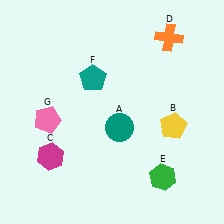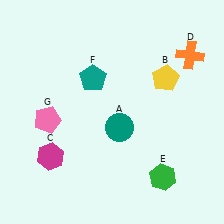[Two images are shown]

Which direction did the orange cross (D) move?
The orange cross (D) moved right.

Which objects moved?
The objects that moved are: the yellow pentagon (B), the orange cross (D).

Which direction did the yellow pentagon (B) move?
The yellow pentagon (B) moved up.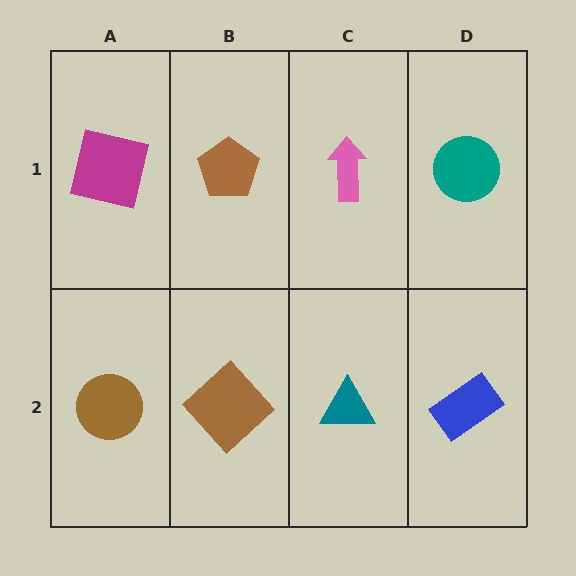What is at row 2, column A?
A brown circle.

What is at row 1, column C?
A pink arrow.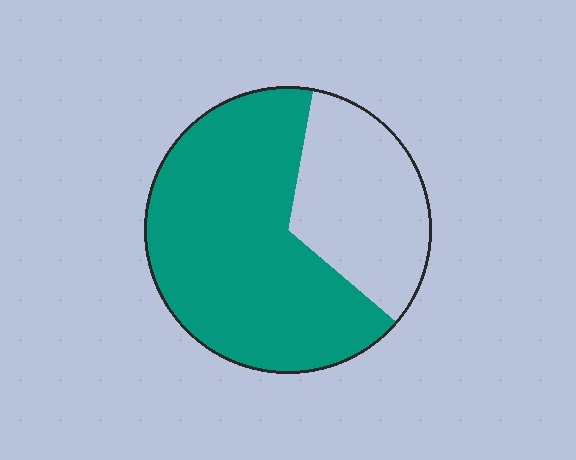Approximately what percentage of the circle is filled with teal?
Approximately 65%.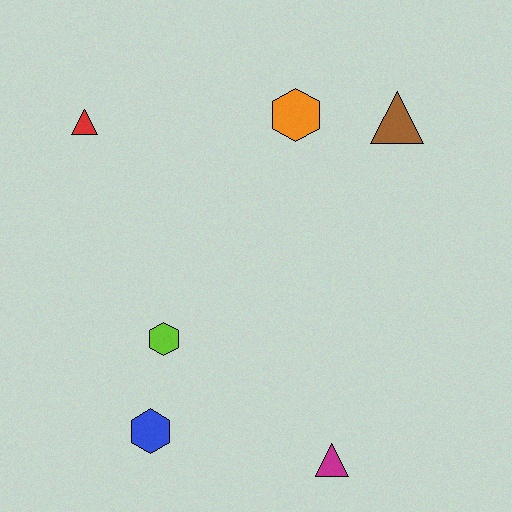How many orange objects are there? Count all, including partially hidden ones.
There is 1 orange object.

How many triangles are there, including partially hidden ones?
There are 3 triangles.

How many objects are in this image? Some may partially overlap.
There are 6 objects.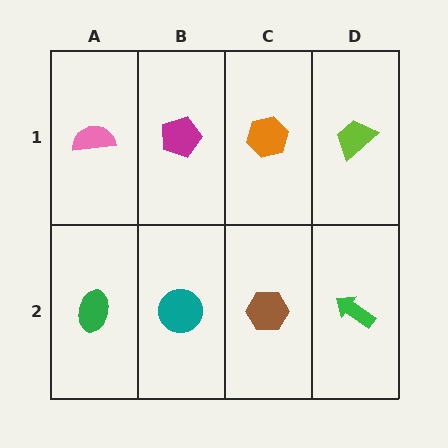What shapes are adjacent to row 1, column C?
A brown hexagon (row 2, column C), a magenta pentagon (row 1, column B), a lime trapezoid (row 1, column D).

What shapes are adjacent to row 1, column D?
A green arrow (row 2, column D), an orange hexagon (row 1, column C).